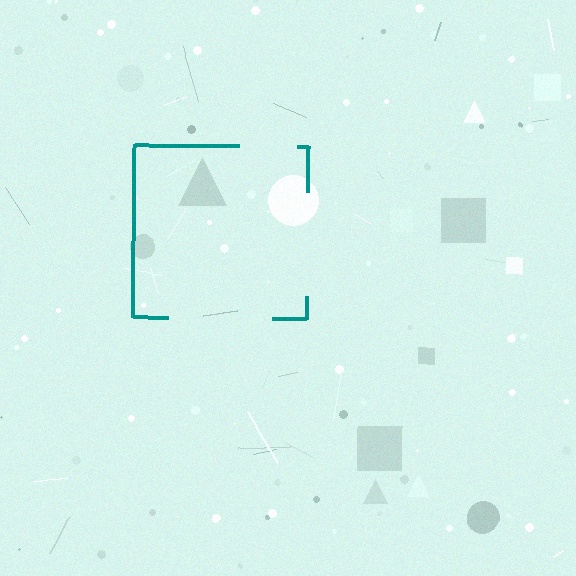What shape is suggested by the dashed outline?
The dashed outline suggests a square.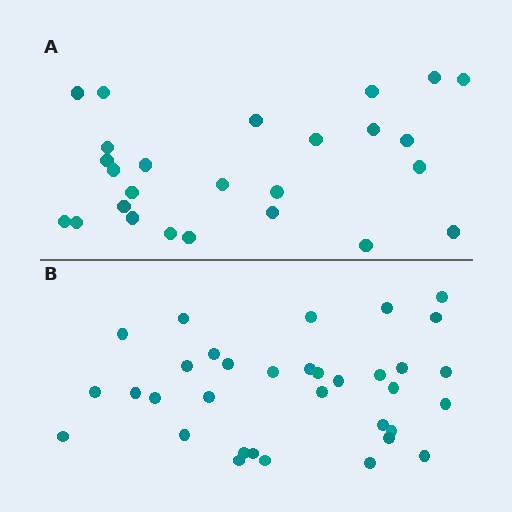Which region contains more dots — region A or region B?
Region B (the bottom region) has more dots.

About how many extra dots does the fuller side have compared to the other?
Region B has roughly 8 or so more dots than region A.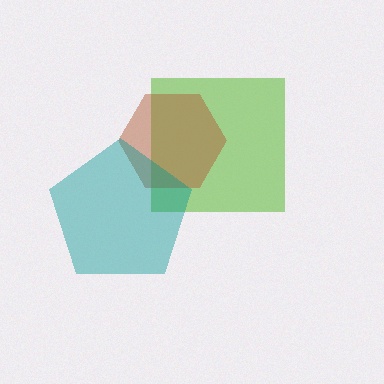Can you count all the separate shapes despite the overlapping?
Yes, there are 3 separate shapes.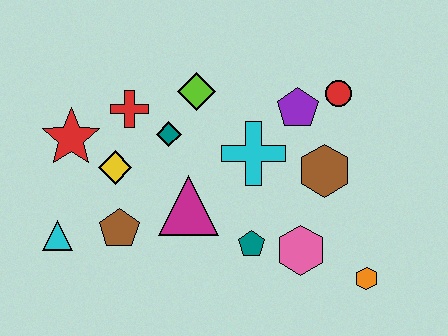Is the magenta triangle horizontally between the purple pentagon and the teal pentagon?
No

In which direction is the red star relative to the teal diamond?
The red star is to the left of the teal diamond.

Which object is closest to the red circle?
The purple pentagon is closest to the red circle.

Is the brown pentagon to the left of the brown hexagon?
Yes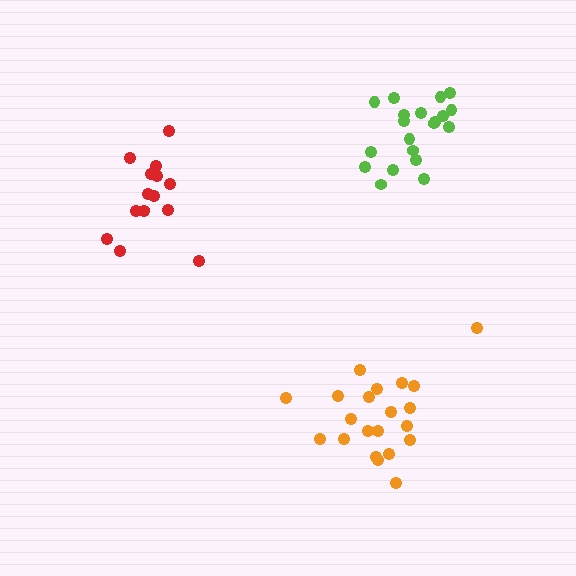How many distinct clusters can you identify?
There are 3 distinct clusters.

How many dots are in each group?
Group 1: 20 dots, Group 2: 21 dots, Group 3: 15 dots (56 total).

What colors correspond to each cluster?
The clusters are colored: lime, orange, red.